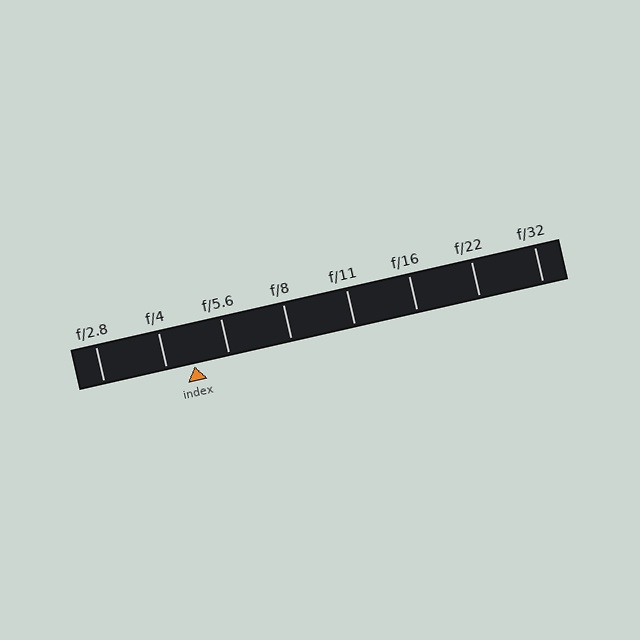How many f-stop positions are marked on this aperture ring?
There are 8 f-stop positions marked.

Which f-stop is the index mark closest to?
The index mark is closest to f/4.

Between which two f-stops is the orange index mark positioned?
The index mark is between f/4 and f/5.6.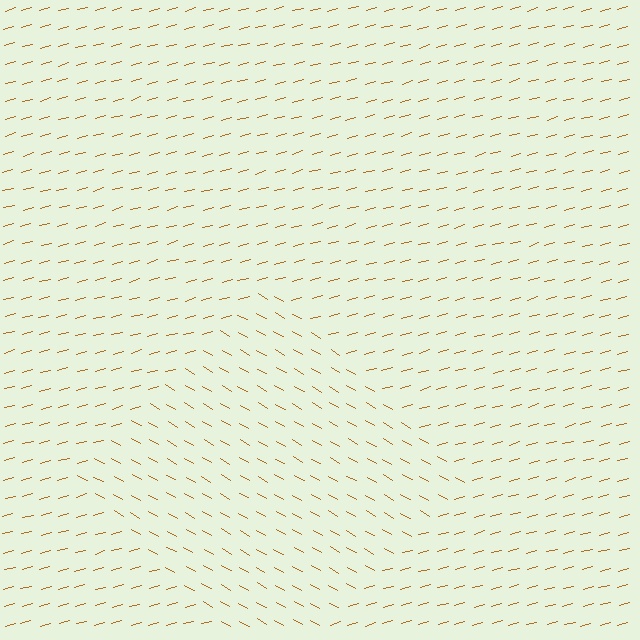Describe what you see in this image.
The image is filled with small brown line segments. A diamond region in the image has lines oriented differently from the surrounding lines, creating a visible texture boundary.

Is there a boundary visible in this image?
Yes, there is a texture boundary formed by a change in line orientation.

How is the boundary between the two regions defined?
The boundary is defined purely by a change in line orientation (approximately 45 degrees difference). All lines are the same color and thickness.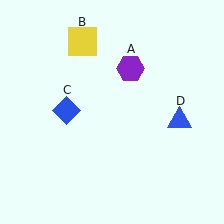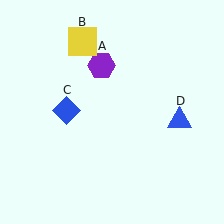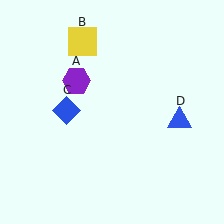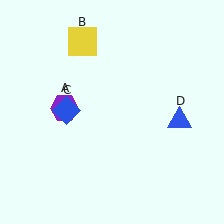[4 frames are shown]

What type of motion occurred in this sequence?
The purple hexagon (object A) rotated counterclockwise around the center of the scene.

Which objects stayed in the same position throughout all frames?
Yellow square (object B) and blue diamond (object C) and blue triangle (object D) remained stationary.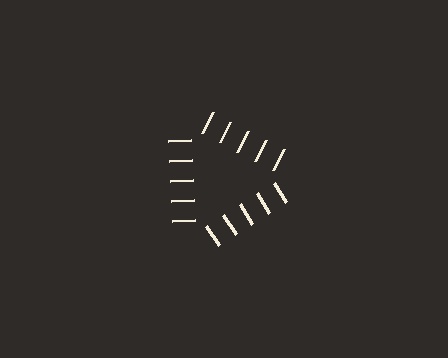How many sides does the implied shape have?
3 sides — the line-ends trace a triangle.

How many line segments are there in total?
15 — 5 along each of the 3 edges.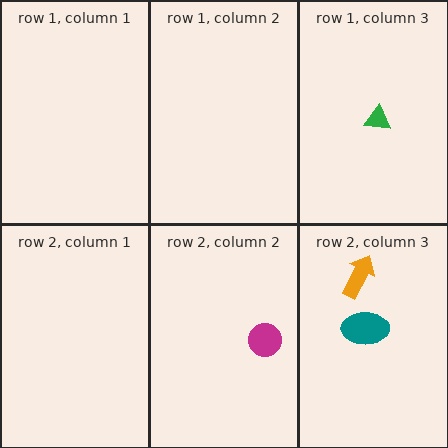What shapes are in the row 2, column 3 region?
The orange arrow, the teal ellipse.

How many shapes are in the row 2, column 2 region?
1.